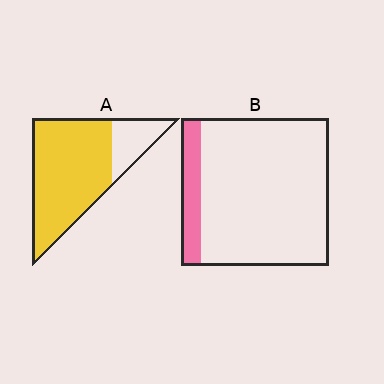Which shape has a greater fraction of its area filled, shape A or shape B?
Shape A.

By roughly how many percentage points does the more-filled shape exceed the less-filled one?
By roughly 65 percentage points (A over B).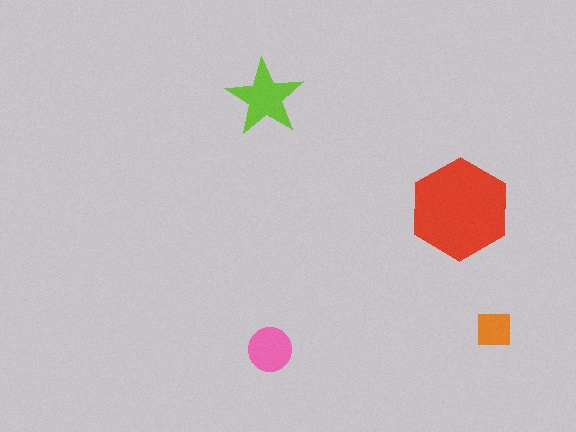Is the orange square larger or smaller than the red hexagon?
Smaller.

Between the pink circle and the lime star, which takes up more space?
The lime star.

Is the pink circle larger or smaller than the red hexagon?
Smaller.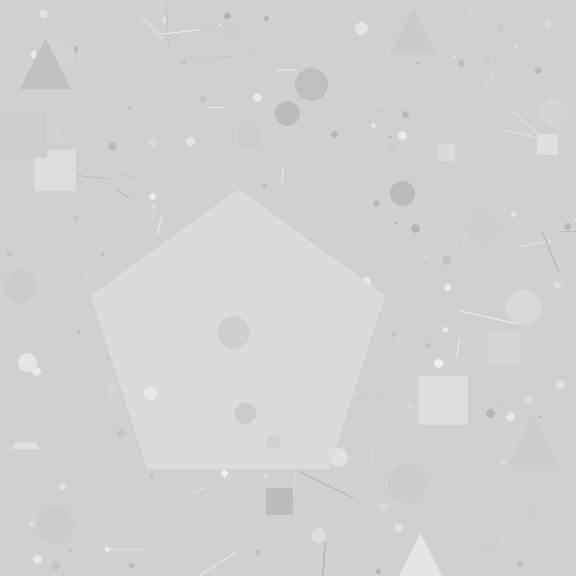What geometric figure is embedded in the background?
A pentagon is embedded in the background.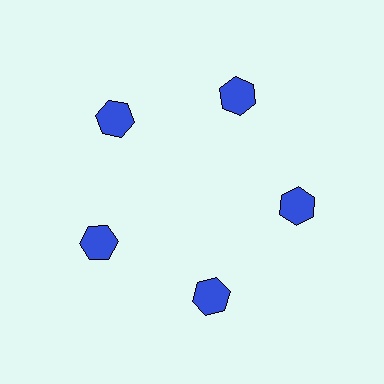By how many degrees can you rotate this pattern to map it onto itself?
The pattern maps onto itself every 72 degrees of rotation.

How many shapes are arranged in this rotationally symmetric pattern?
There are 5 shapes, arranged in 5 groups of 1.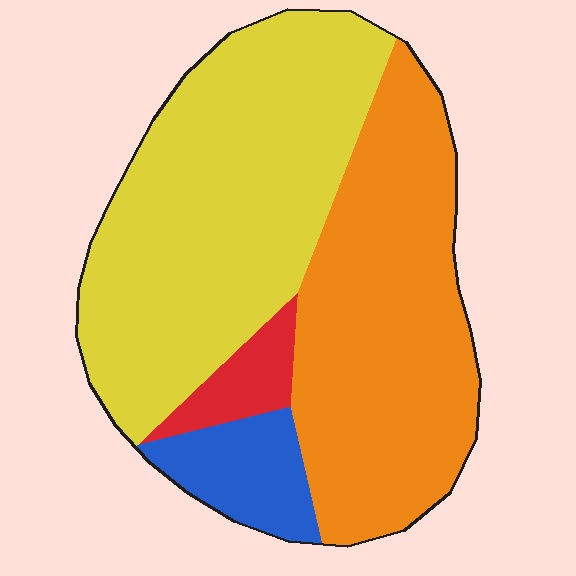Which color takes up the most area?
Yellow, at roughly 45%.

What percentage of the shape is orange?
Orange covers around 40% of the shape.